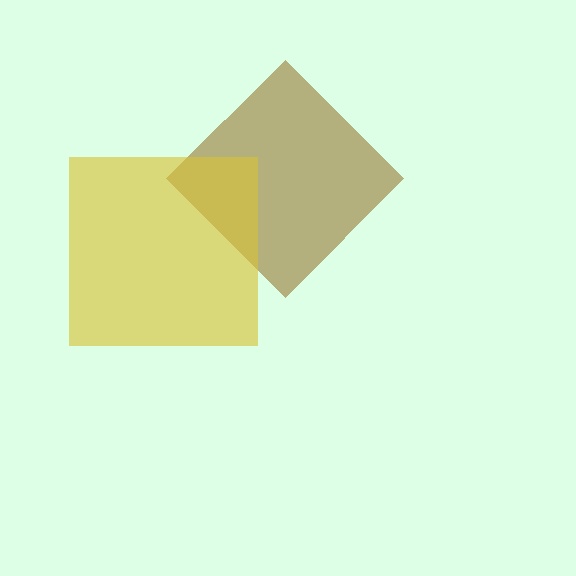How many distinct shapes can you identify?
There are 2 distinct shapes: a brown diamond, a yellow square.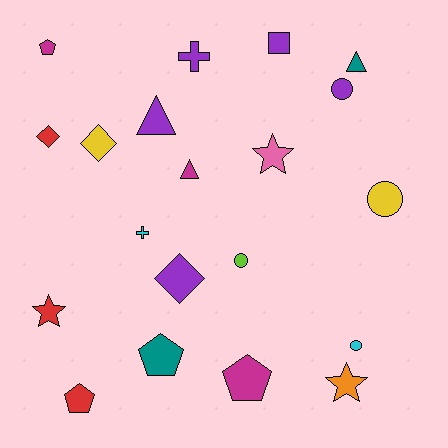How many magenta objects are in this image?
There are 3 magenta objects.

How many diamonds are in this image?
There are 3 diamonds.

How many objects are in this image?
There are 20 objects.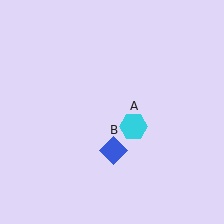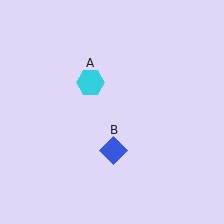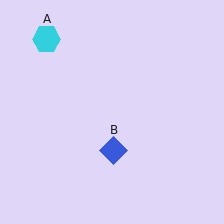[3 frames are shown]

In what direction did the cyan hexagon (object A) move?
The cyan hexagon (object A) moved up and to the left.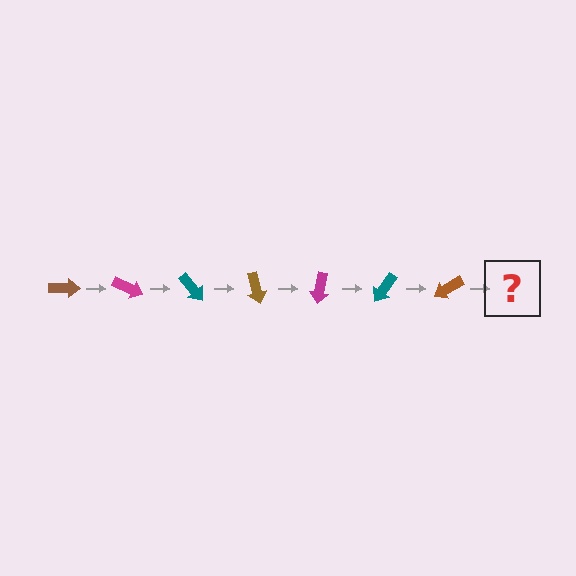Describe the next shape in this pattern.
It should be a magenta arrow, rotated 175 degrees from the start.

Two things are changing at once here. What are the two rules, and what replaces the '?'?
The two rules are that it rotates 25 degrees each step and the color cycles through brown, magenta, and teal. The '?' should be a magenta arrow, rotated 175 degrees from the start.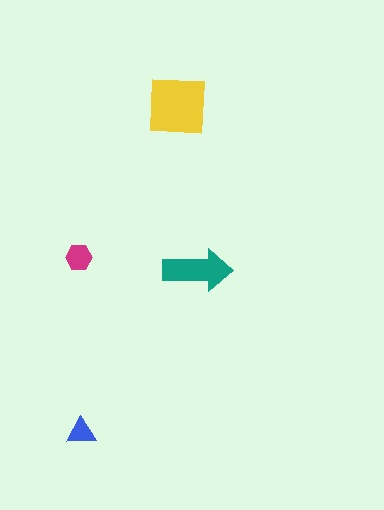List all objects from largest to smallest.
The yellow square, the teal arrow, the magenta hexagon, the blue triangle.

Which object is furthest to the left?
The magenta hexagon is leftmost.